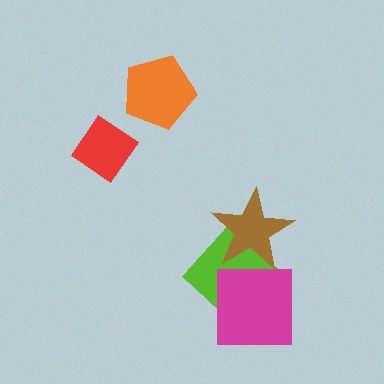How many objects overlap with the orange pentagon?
0 objects overlap with the orange pentagon.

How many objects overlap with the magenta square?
1 object overlaps with the magenta square.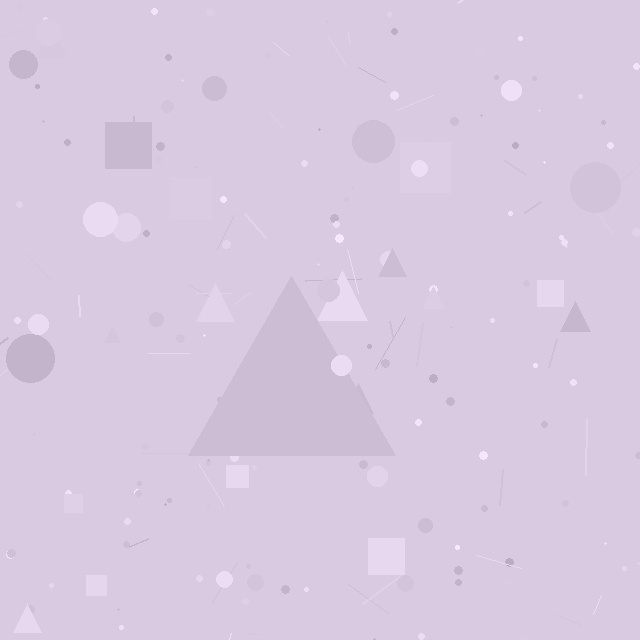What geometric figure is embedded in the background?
A triangle is embedded in the background.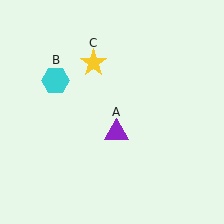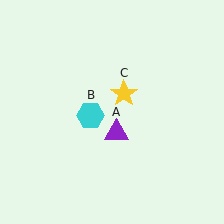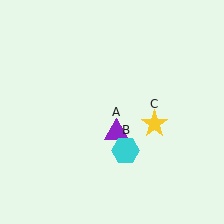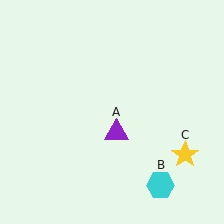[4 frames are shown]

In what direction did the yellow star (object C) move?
The yellow star (object C) moved down and to the right.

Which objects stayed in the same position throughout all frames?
Purple triangle (object A) remained stationary.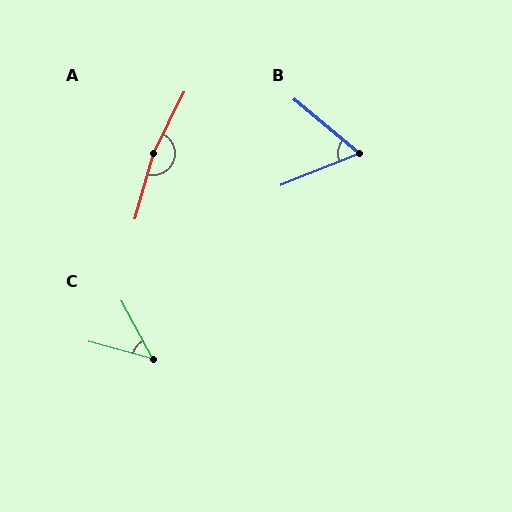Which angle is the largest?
A, at approximately 169 degrees.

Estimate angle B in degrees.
Approximately 62 degrees.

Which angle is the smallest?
C, at approximately 46 degrees.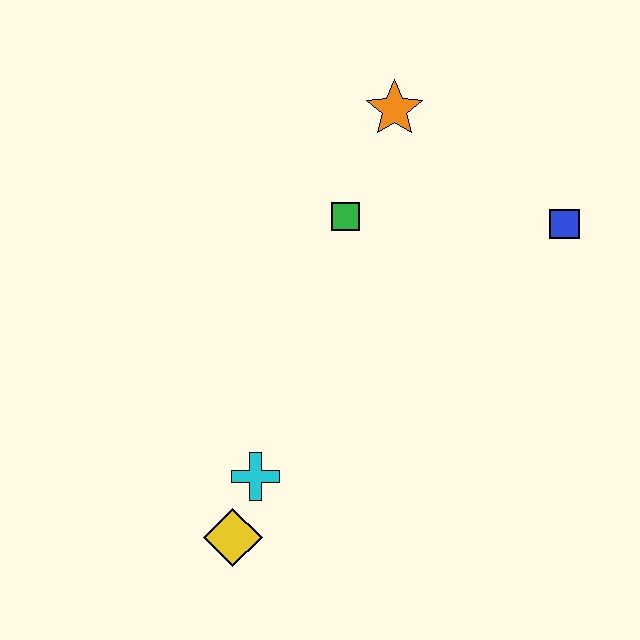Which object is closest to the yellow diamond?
The cyan cross is closest to the yellow diamond.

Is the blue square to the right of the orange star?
Yes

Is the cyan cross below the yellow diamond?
No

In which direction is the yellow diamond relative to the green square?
The yellow diamond is below the green square.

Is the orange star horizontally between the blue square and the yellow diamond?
Yes